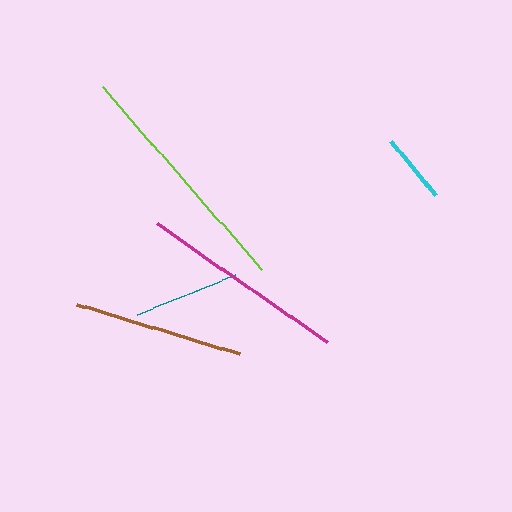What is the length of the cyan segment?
The cyan segment is approximately 70 pixels long.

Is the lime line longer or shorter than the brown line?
The lime line is longer than the brown line.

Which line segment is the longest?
The lime line is the longest at approximately 242 pixels.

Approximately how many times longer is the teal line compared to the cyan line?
The teal line is approximately 1.5 times the length of the cyan line.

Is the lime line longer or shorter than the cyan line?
The lime line is longer than the cyan line.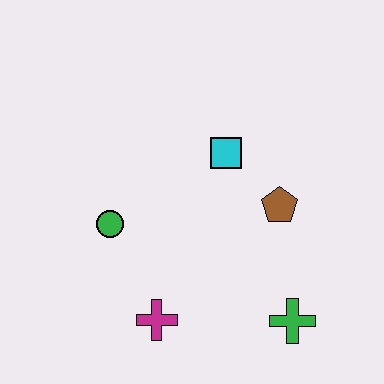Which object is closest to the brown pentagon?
The cyan square is closest to the brown pentagon.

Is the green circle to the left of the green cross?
Yes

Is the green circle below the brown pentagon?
Yes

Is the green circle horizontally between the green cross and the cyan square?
No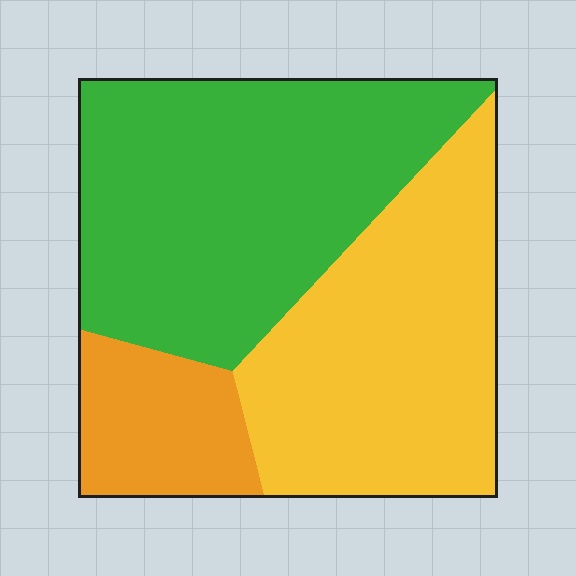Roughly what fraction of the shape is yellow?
Yellow covers about 40% of the shape.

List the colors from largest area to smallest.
From largest to smallest: green, yellow, orange.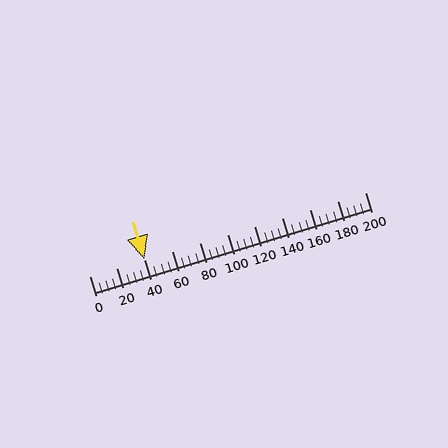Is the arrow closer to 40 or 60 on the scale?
The arrow is closer to 40.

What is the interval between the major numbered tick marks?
The major tick marks are spaced 20 units apart.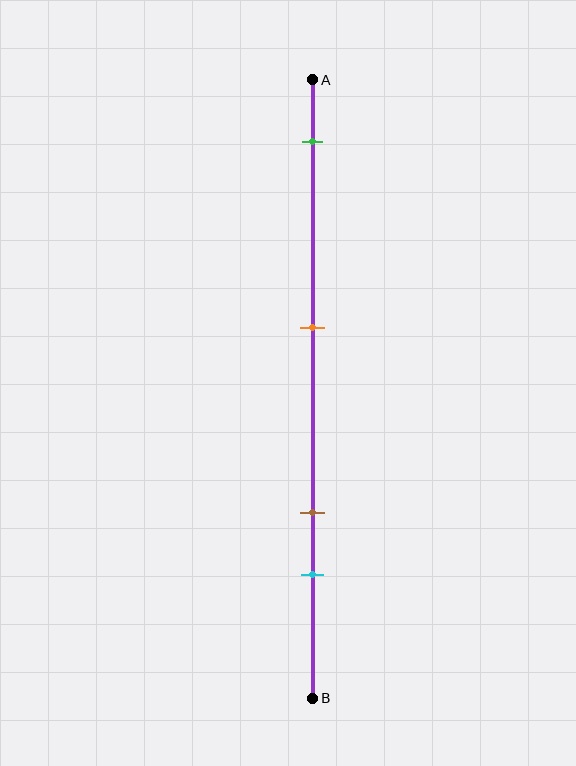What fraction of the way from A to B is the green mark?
The green mark is approximately 10% (0.1) of the way from A to B.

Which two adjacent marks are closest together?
The brown and cyan marks are the closest adjacent pair.